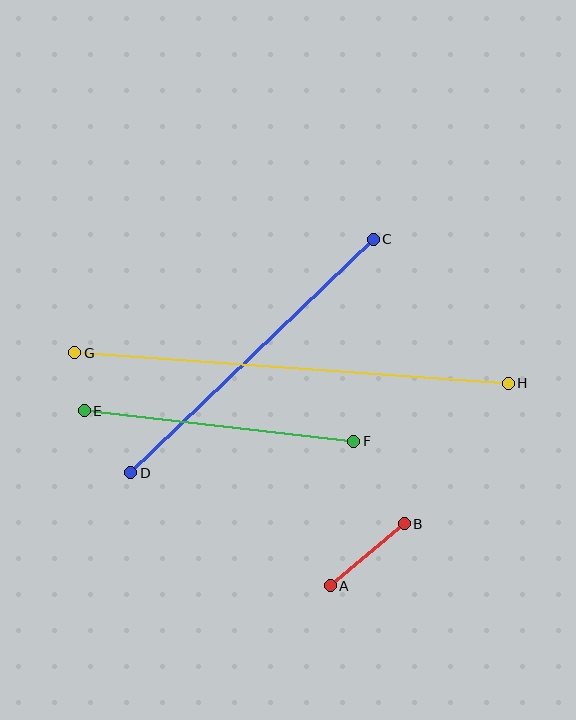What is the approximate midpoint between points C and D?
The midpoint is at approximately (252, 356) pixels.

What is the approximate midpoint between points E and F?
The midpoint is at approximately (219, 426) pixels.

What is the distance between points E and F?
The distance is approximately 271 pixels.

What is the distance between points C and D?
The distance is approximately 336 pixels.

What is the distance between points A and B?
The distance is approximately 96 pixels.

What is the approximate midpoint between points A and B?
The midpoint is at approximately (367, 555) pixels.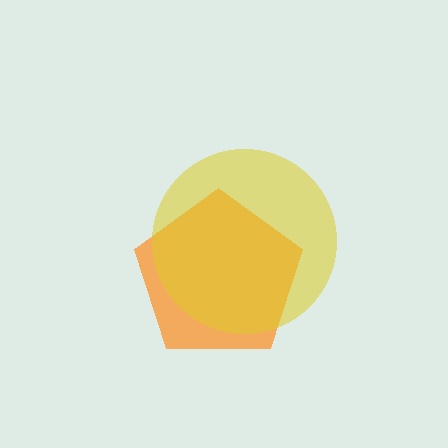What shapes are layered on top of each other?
The layered shapes are: an orange pentagon, a yellow circle.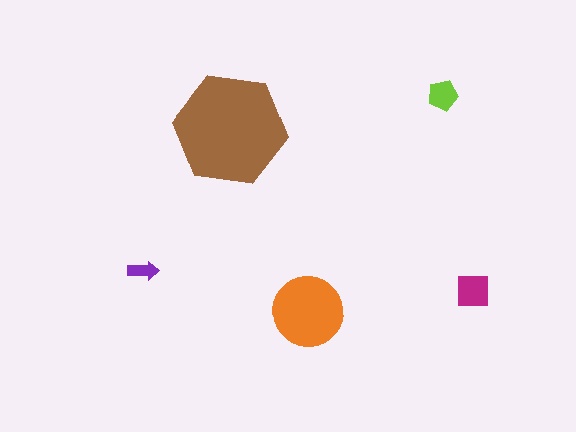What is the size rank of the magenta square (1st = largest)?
3rd.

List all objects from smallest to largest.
The purple arrow, the lime pentagon, the magenta square, the orange circle, the brown hexagon.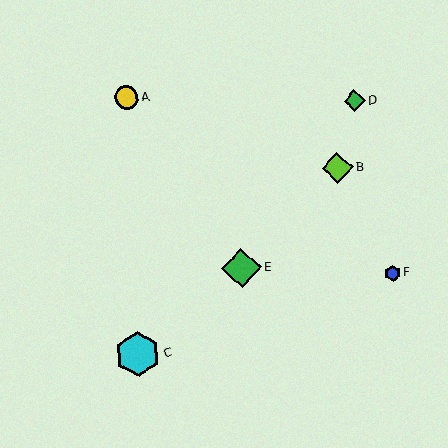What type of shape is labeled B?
Shape B is a lime diamond.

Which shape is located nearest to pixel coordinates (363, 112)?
The green diamond (labeled D) at (355, 101) is nearest to that location.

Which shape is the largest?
The cyan hexagon (labeled C) is the largest.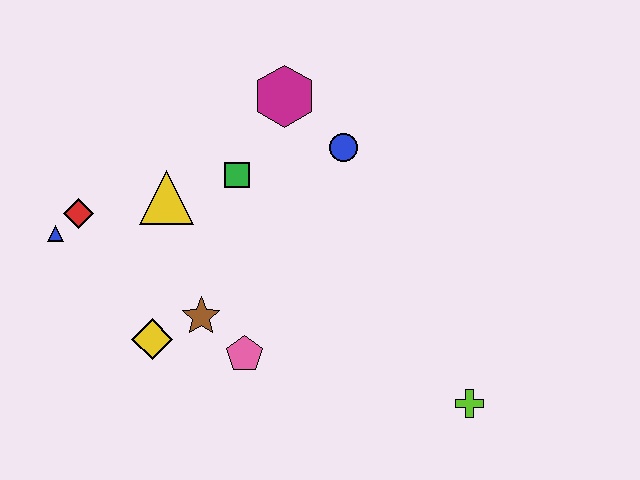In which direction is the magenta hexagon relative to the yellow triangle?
The magenta hexagon is to the right of the yellow triangle.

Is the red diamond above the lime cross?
Yes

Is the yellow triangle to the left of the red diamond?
No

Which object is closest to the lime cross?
The pink pentagon is closest to the lime cross.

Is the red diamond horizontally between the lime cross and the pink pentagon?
No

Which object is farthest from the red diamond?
The lime cross is farthest from the red diamond.